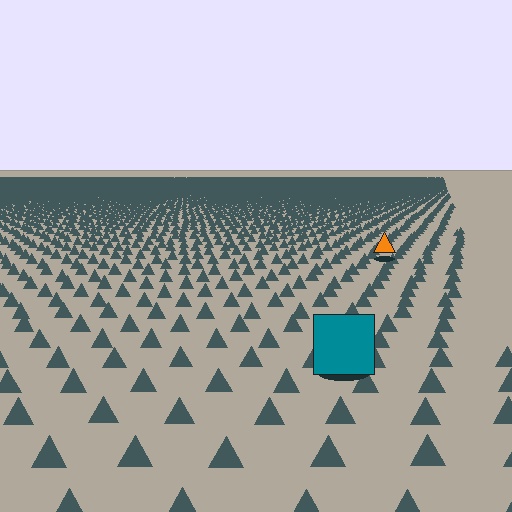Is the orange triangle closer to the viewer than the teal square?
No. The teal square is closer — you can tell from the texture gradient: the ground texture is coarser near it.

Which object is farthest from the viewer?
The orange triangle is farthest from the viewer. It appears smaller and the ground texture around it is denser.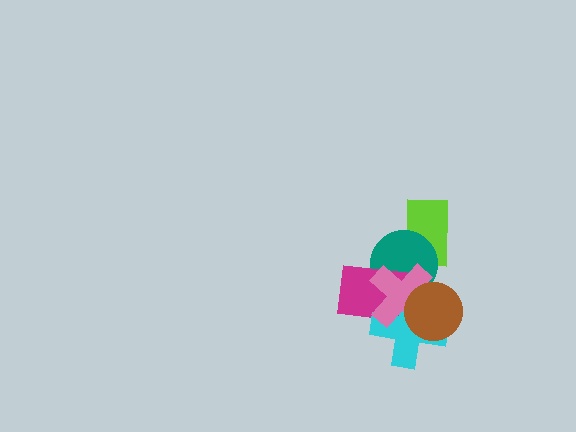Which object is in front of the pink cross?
The brown circle is in front of the pink cross.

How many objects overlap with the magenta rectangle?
4 objects overlap with the magenta rectangle.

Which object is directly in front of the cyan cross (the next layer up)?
The pink cross is directly in front of the cyan cross.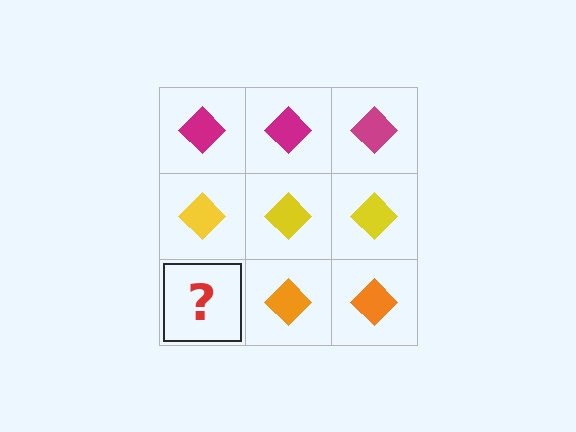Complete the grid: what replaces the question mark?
The question mark should be replaced with an orange diamond.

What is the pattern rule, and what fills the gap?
The rule is that each row has a consistent color. The gap should be filled with an orange diamond.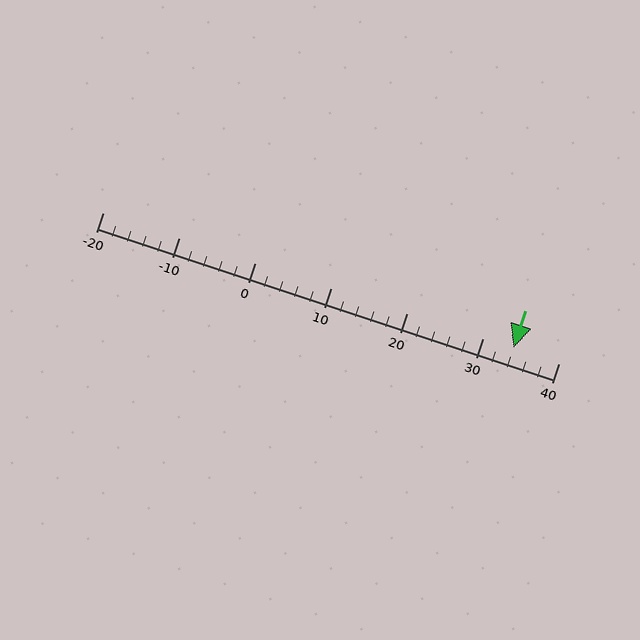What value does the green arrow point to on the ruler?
The green arrow points to approximately 34.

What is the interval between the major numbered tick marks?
The major tick marks are spaced 10 units apart.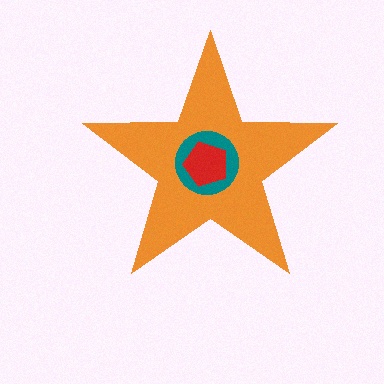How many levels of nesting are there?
3.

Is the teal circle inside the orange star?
Yes.